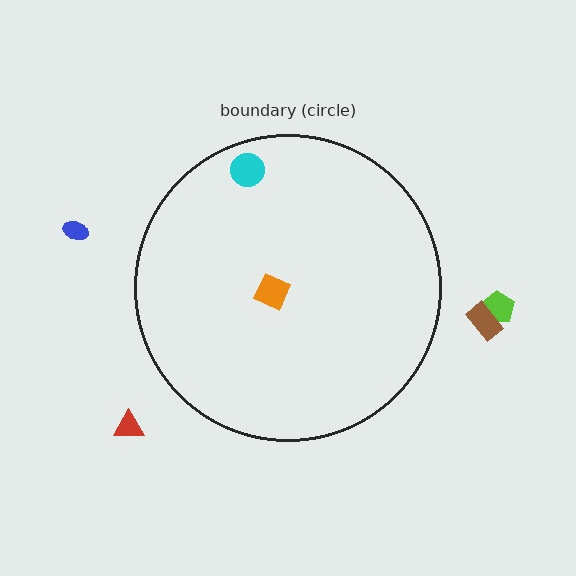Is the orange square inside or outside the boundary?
Inside.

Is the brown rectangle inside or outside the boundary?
Outside.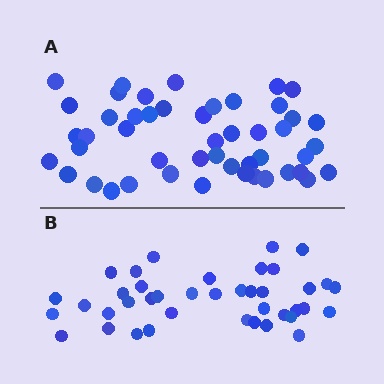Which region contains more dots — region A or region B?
Region A (the top region) has more dots.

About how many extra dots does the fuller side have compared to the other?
Region A has roughly 8 or so more dots than region B.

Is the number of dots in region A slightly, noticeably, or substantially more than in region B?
Region A has only slightly more — the two regions are fairly close. The ratio is roughly 1.2 to 1.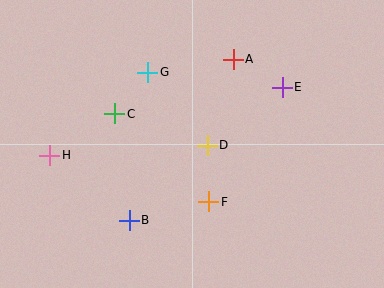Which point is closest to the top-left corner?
Point C is closest to the top-left corner.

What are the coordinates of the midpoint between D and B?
The midpoint between D and B is at (168, 183).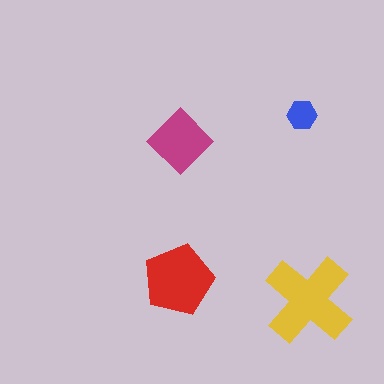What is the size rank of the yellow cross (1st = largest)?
1st.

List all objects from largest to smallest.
The yellow cross, the red pentagon, the magenta diamond, the blue hexagon.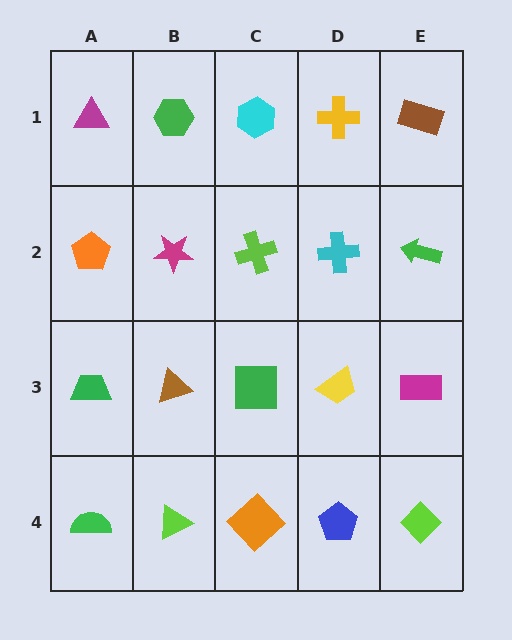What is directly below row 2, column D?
A yellow trapezoid.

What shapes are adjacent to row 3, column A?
An orange pentagon (row 2, column A), a green semicircle (row 4, column A), a brown triangle (row 3, column B).